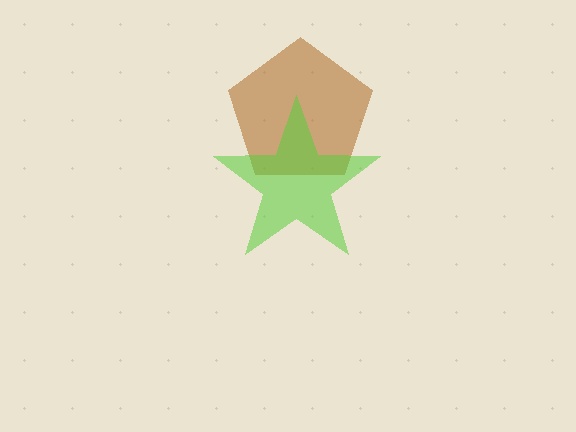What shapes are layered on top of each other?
The layered shapes are: a brown pentagon, a lime star.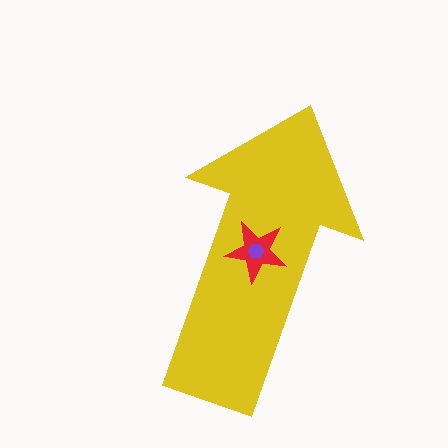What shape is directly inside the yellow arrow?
The red star.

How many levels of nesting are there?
3.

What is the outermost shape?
The yellow arrow.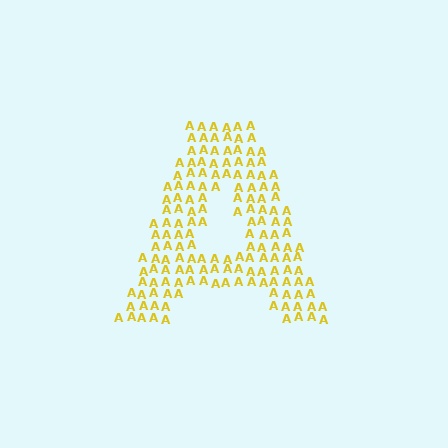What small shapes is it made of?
It is made of small letter A's.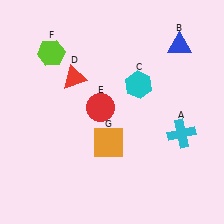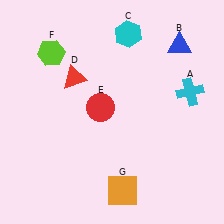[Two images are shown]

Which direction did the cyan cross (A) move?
The cyan cross (A) moved up.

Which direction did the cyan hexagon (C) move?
The cyan hexagon (C) moved up.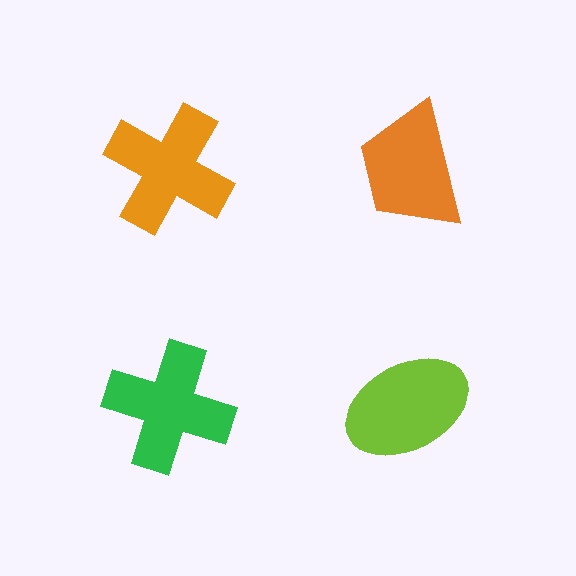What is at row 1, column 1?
An orange cross.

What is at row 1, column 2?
An orange trapezoid.